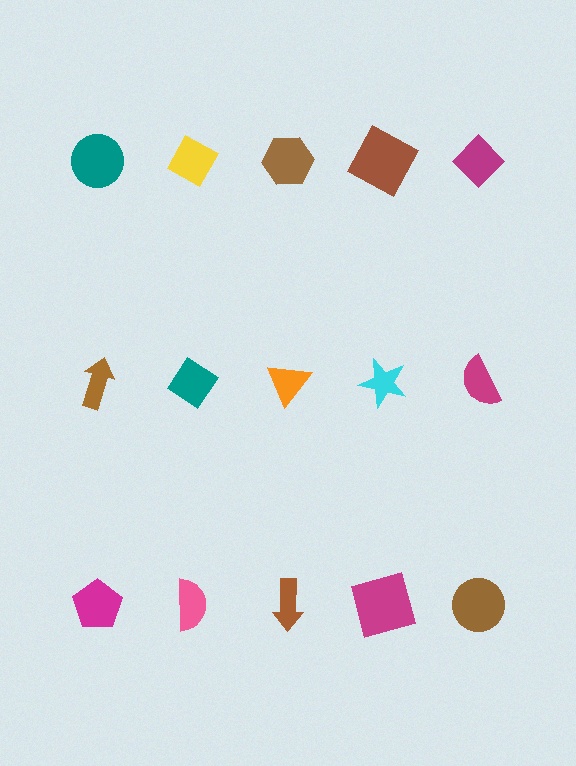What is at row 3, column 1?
A magenta pentagon.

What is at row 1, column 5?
A magenta diamond.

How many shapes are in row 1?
5 shapes.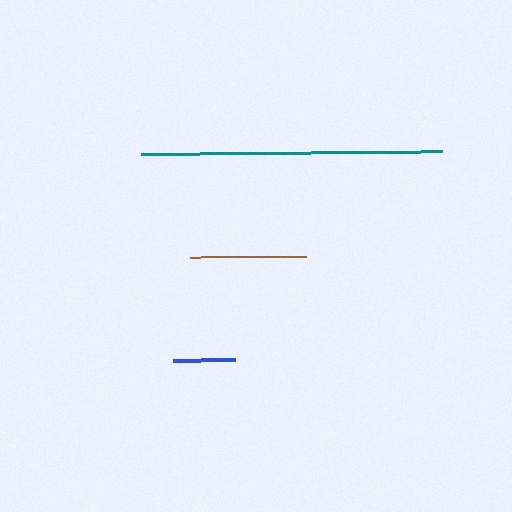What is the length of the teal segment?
The teal segment is approximately 301 pixels long.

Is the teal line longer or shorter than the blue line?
The teal line is longer than the blue line.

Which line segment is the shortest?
The blue line is the shortest at approximately 62 pixels.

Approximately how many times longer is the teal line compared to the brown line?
The teal line is approximately 2.6 times the length of the brown line.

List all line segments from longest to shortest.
From longest to shortest: teal, brown, blue.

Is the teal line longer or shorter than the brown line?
The teal line is longer than the brown line.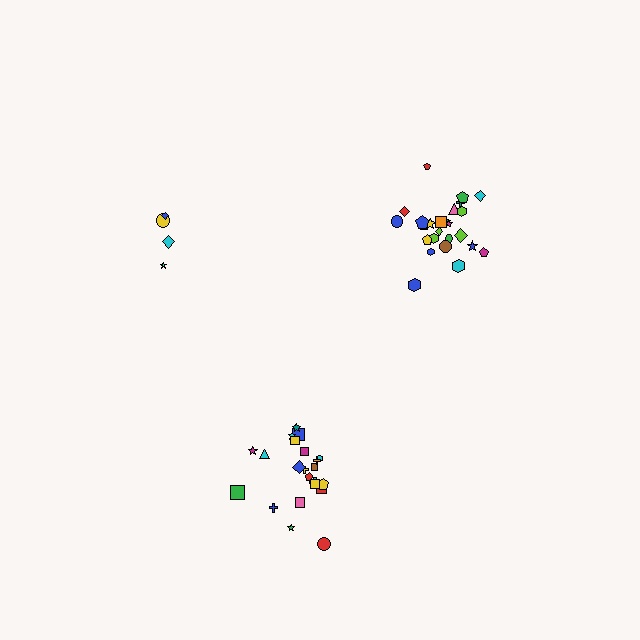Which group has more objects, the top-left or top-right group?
The top-right group.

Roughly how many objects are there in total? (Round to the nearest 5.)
Roughly 50 objects in total.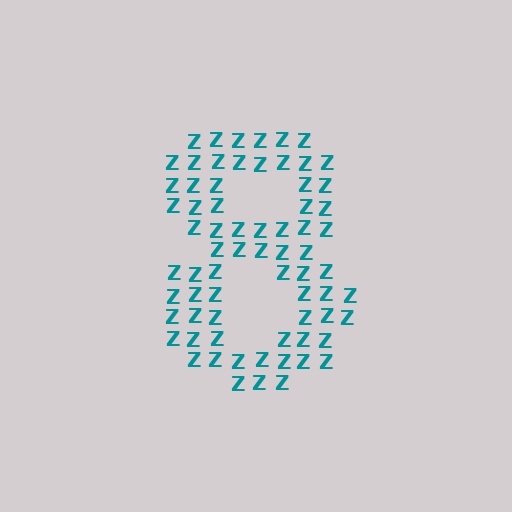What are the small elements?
The small elements are letter Z's.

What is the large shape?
The large shape is the digit 8.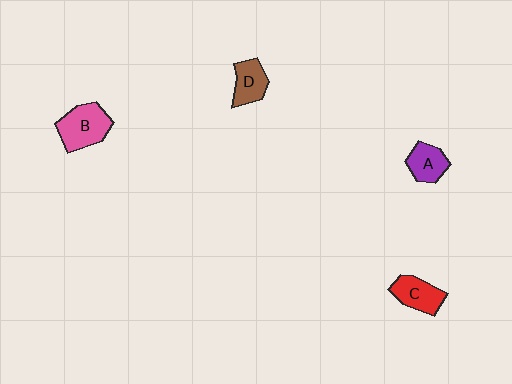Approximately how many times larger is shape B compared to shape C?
Approximately 1.3 times.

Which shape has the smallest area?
Shape A (purple).